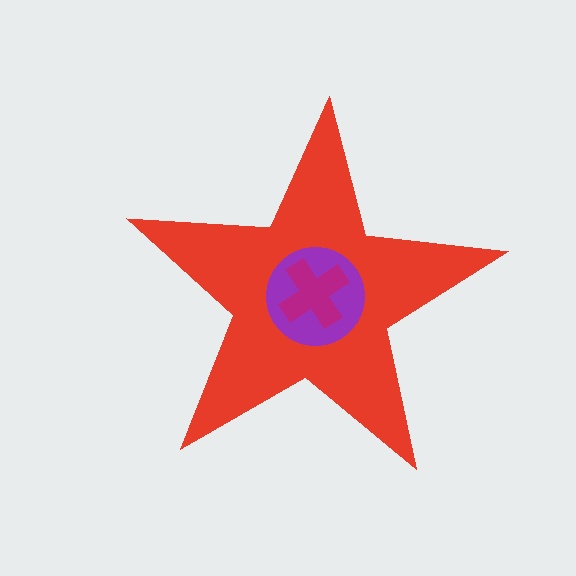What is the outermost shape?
The red star.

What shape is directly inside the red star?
The purple circle.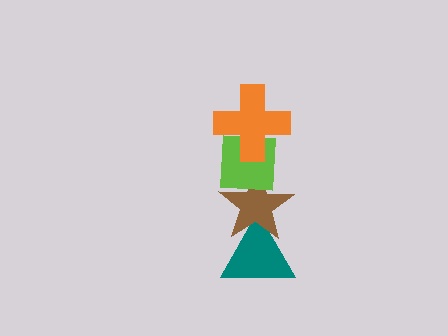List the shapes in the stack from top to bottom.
From top to bottom: the orange cross, the lime square, the brown star, the teal triangle.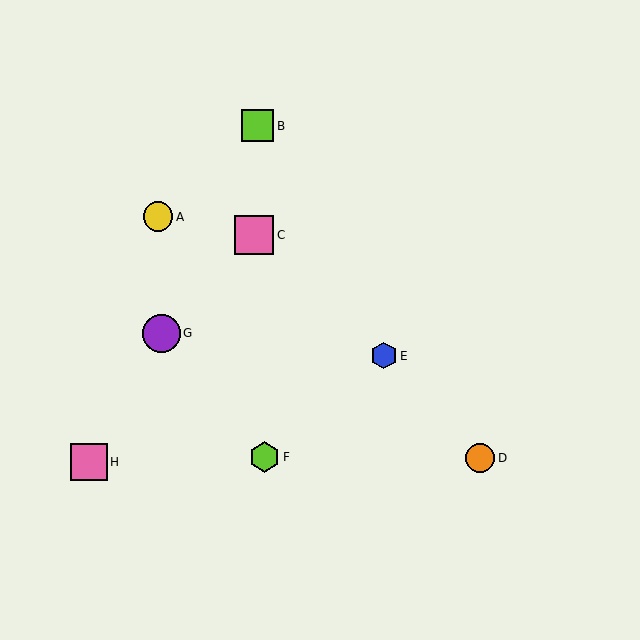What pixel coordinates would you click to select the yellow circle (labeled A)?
Click at (158, 217) to select the yellow circle A.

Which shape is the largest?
The pink square (labeled C) is the largest.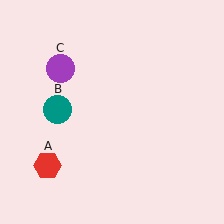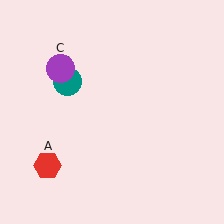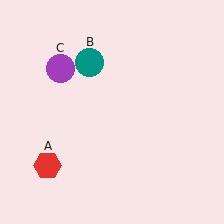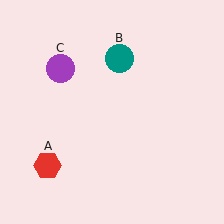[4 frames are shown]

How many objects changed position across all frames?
1 object changed position: teal circle (object B).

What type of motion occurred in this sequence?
The teal circle (object B) rotated clockwise around the center of the scene.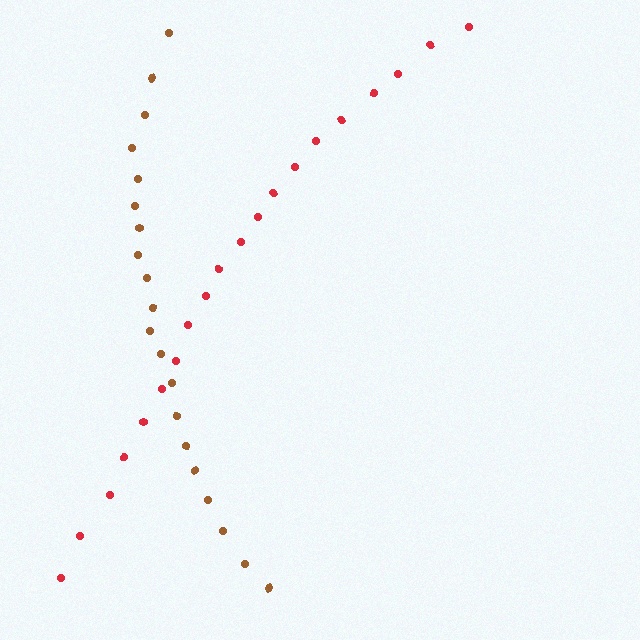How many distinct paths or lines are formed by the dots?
There are 2 distinct paths.